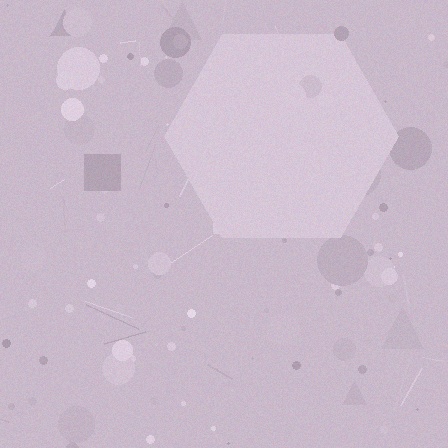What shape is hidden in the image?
A hexagon is hidden in the image.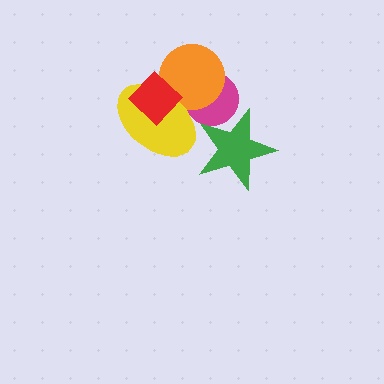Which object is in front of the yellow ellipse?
The red diamond is in front of the yellow ellipse.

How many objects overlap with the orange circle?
3 objects overlap with the orange circle.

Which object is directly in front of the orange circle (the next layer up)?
The yellow ellipse is directly in front of the orange circle.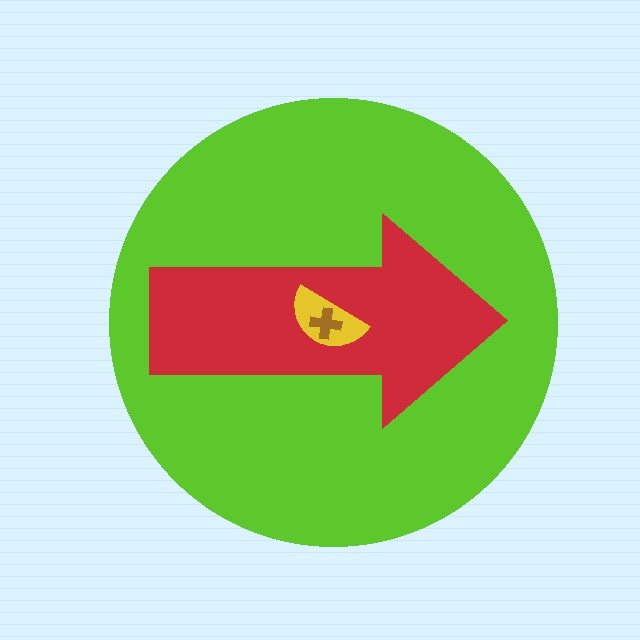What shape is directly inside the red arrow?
The yellow semicircle.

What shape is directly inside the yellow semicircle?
The brown cross.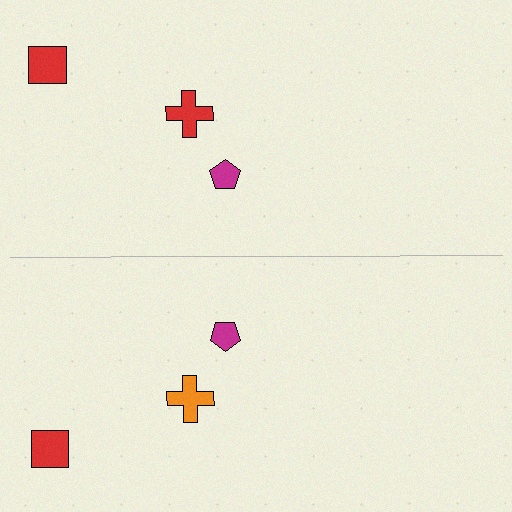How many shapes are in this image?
There are 6 shapes in this image.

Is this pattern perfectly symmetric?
No, the pattern is not perfectly symmetric. The orange cross on the bottom side breaks the symmetry — its mirror counterpart is red.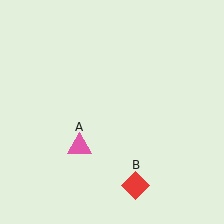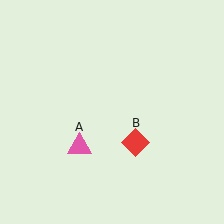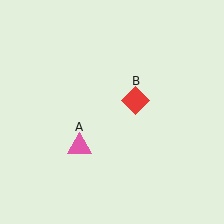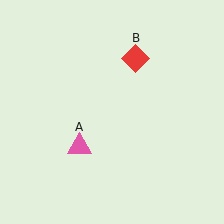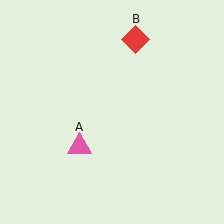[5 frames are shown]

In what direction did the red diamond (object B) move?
The red diamond (object B) moved up.